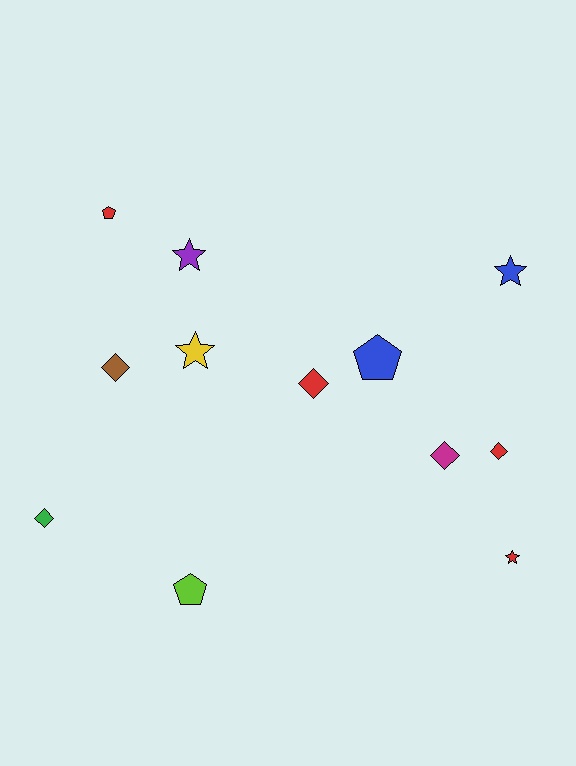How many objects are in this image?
There are 12 objects.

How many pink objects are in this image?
There are no pink objects.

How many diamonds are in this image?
There are 5 diamonds.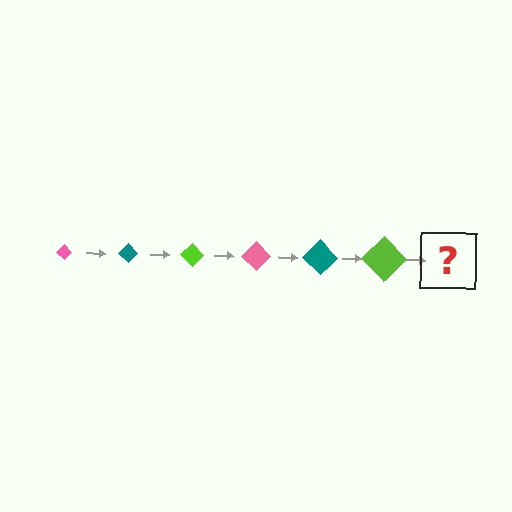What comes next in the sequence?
The next element should be a pink diamond, larger than the previous one.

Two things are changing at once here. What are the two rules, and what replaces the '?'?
The two rules are that the diamond grows larger each step and the color cycles through pink, teal, and lime. The '?' should be a pink diamond, larger than the previous one.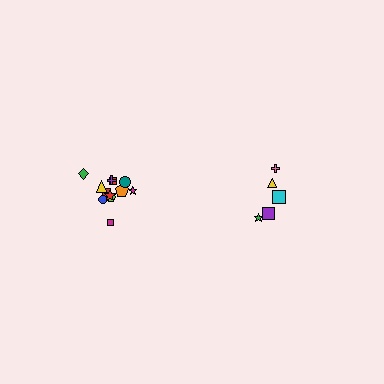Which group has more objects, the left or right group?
The left group.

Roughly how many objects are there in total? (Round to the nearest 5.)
Roughly 15 objects in total.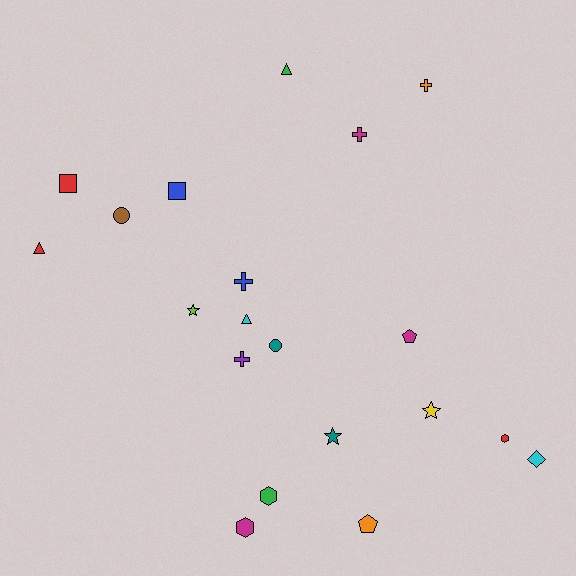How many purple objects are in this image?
There is 1 purple object.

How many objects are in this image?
There are 20 objects.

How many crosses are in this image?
There are 4 crosses.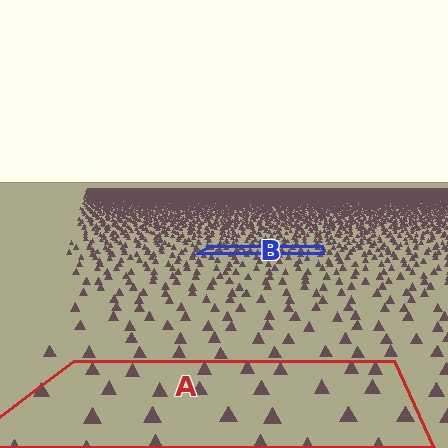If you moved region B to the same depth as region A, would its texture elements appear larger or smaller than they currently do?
They would appear larger. At a closer depth, the same texture elements are projected at a bigger on-screen size.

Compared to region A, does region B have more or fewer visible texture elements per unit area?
Region B has more texture elements per unit area — they are packed more densely because it is farther away.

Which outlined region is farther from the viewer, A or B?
Region B is farther from the viewer — the texture elements inside it appear smaller and more densely packed.